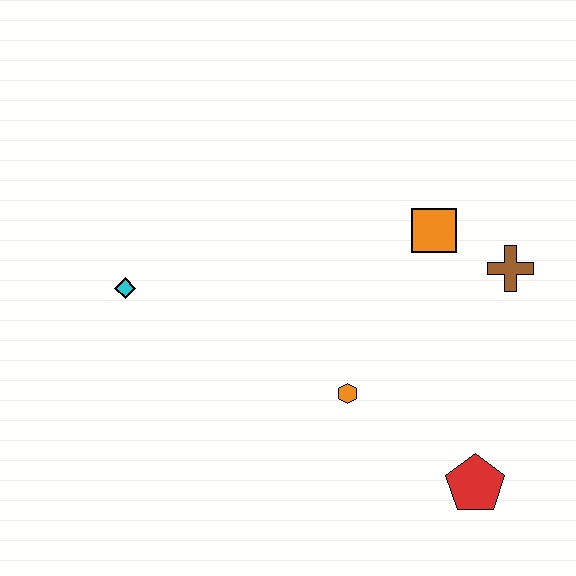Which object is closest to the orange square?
The brown cross is closest to the orange square.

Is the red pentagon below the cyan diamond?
Yes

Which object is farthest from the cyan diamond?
The red pentagon is farthest from the cyan diamond.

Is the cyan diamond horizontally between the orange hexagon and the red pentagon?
No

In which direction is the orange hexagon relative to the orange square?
The orange hexagon is below the orange square.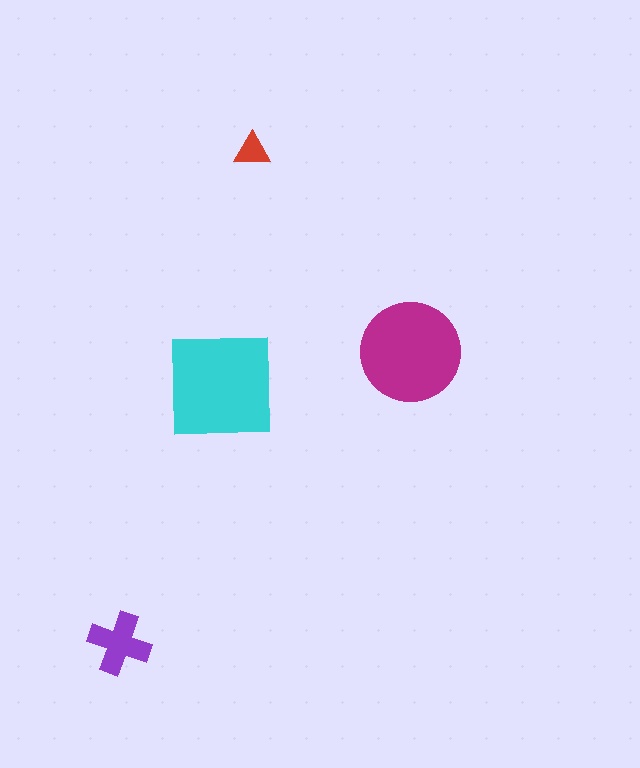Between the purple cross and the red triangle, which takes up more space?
The purple cross.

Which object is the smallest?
The red triangle.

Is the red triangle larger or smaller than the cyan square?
Smaller.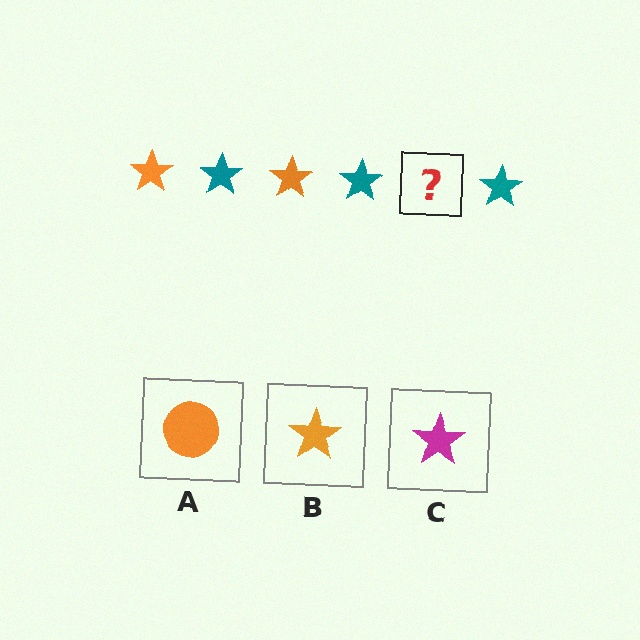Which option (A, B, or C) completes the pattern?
B.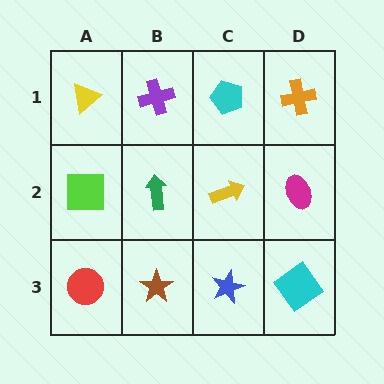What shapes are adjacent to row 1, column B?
A green arrow (row 2, column B), a yellow triangle (row 1, column A), a cyan pentagon (row 1, column C).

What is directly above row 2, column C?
A cyan pentagon.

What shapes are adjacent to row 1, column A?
A lime square (row 2, column A), a purple cross (row 1, column B).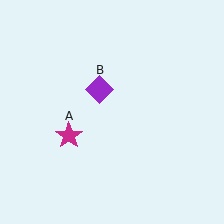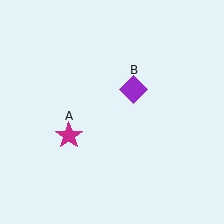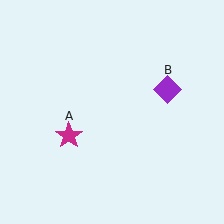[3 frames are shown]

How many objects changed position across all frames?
1 object changed position: purple diamond (object B).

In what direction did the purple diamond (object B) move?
The purple diamond (object B) moved right.